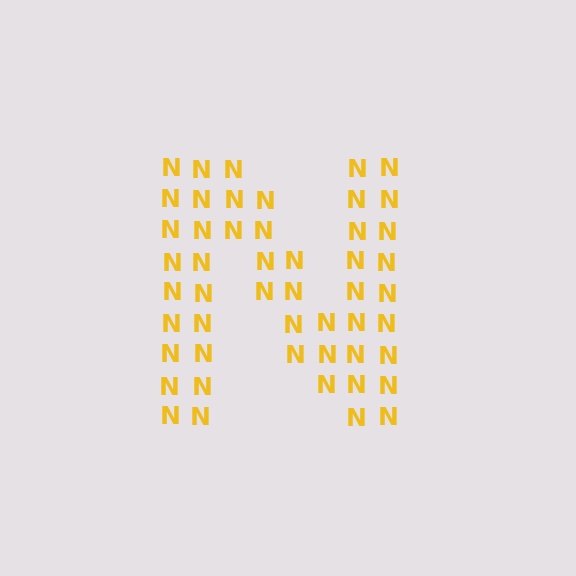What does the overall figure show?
The overall figure shows the letter N.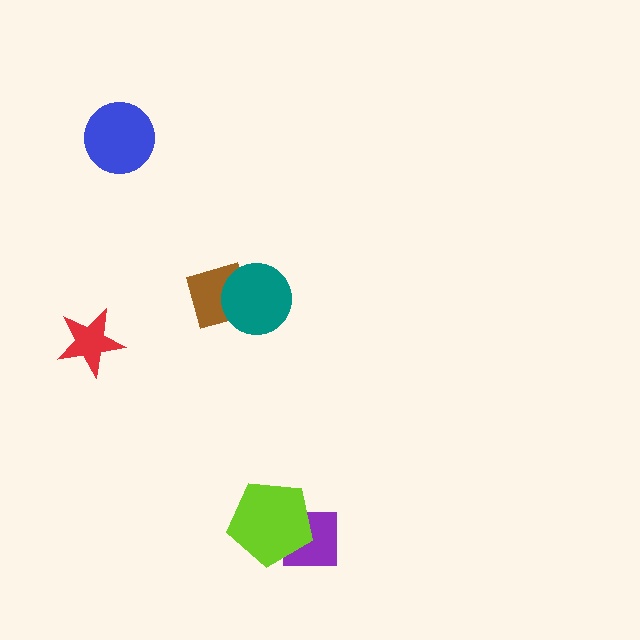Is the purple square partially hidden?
Yes, it is partially covered by another shape.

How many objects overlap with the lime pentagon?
1 object overlaps with the lime pentagon.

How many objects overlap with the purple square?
1 object overlaps with the purple square.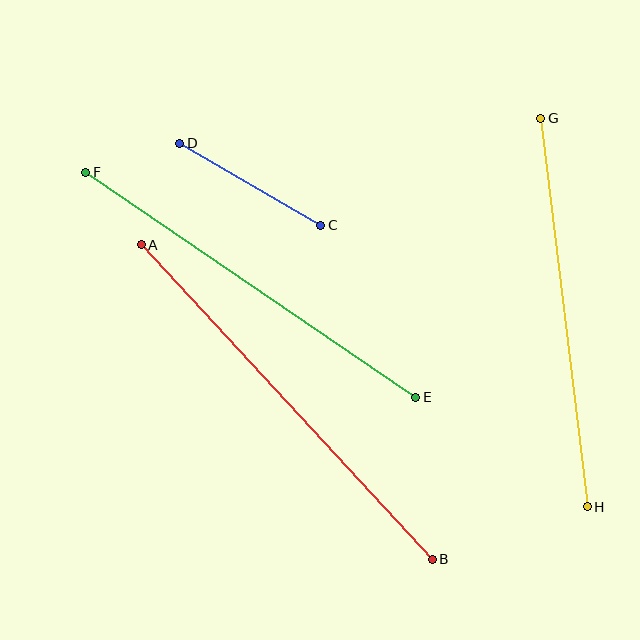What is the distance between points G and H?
The distance is approximately 391 pixels.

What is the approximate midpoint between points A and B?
The midpoint is at approximately (287, 402) pixels.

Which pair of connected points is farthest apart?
Points A and B are farthest apart.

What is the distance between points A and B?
The distance is approximately 429 pixels.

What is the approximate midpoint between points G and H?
The midpoint is at approximately (564, 312) pixels.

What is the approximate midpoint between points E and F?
The midpoint is at approximately (251, 285) pixels.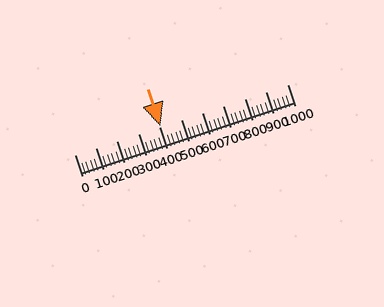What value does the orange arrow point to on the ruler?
The orange arrow points to approximately 402.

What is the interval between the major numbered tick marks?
The major tick marks are spaced 100 units apart.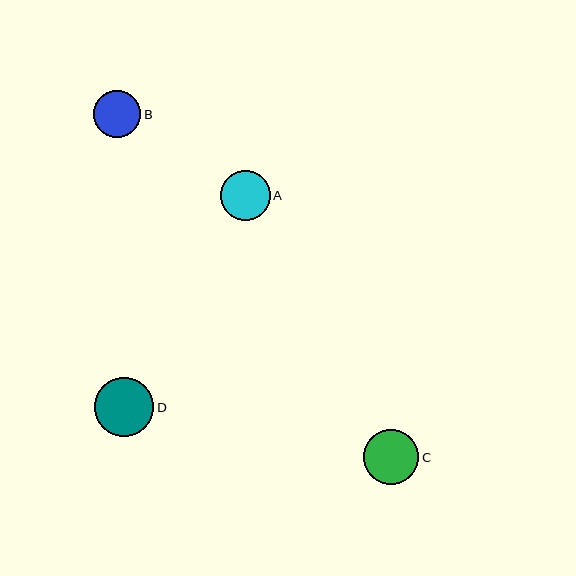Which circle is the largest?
Circle D is the largest with a size of approximately 59 pixels.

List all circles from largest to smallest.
From largest to smallest: D, C, A, B.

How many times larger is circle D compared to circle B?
Circle D is approximately 1.2 times the size of circle B.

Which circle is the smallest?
Circle B is the smallest with a size of approximately 47 pixels.